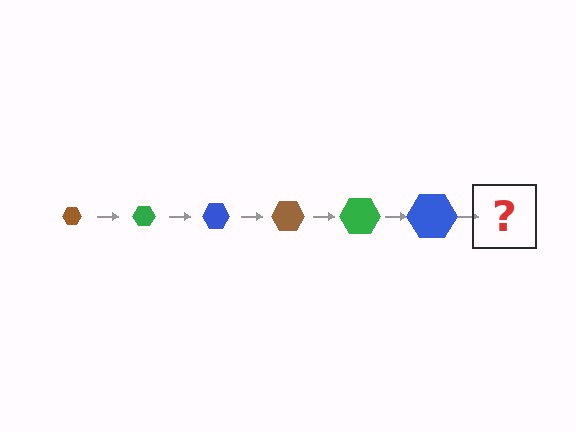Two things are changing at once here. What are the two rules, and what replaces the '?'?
The two rules are that the hexagon grows larger each step and the color cycles through brown, green, and blue. The '?' should be a brown hexagon, larger than the previous one.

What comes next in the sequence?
The next element should be a brown hexagon, larger than the previous one.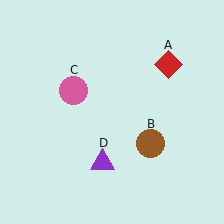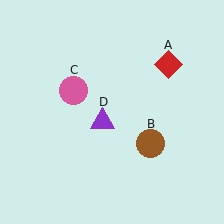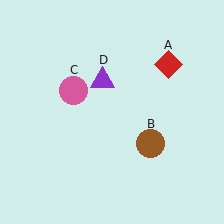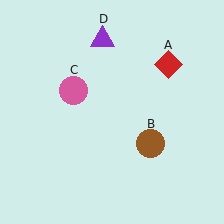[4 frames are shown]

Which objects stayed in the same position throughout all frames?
Red diamond (object A) and brown circle (object B) and pink circle (object C) remained stationary.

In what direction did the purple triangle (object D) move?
The purple triangle (object D) moved up.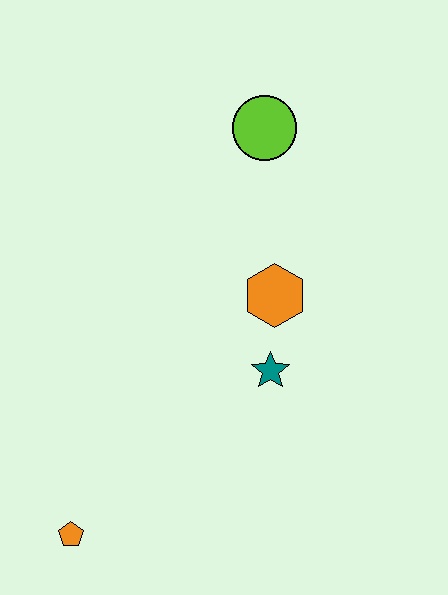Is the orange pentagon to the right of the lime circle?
No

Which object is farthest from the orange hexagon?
The orange pentagon is farthest from the orange hexagon.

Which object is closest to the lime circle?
The orange hexagon is closest to the lime circle.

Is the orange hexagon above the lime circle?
No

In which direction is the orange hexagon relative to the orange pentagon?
The orange hexagon is above the orange pentagon.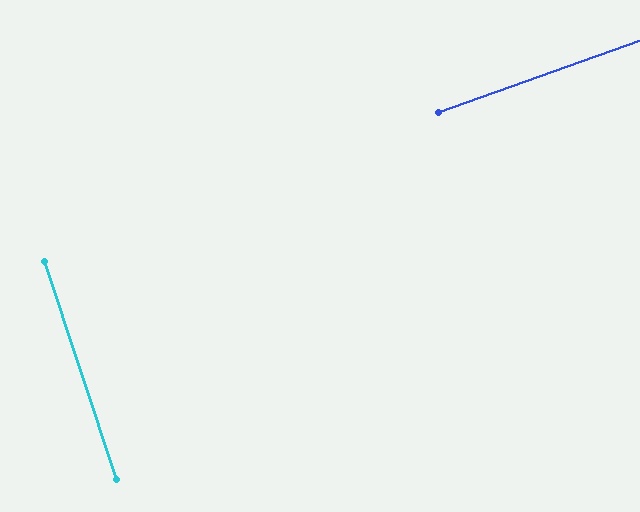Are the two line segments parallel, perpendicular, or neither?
Perpendicular — they meet at approximately 89°.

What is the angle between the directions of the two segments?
Approximately 89 degrees.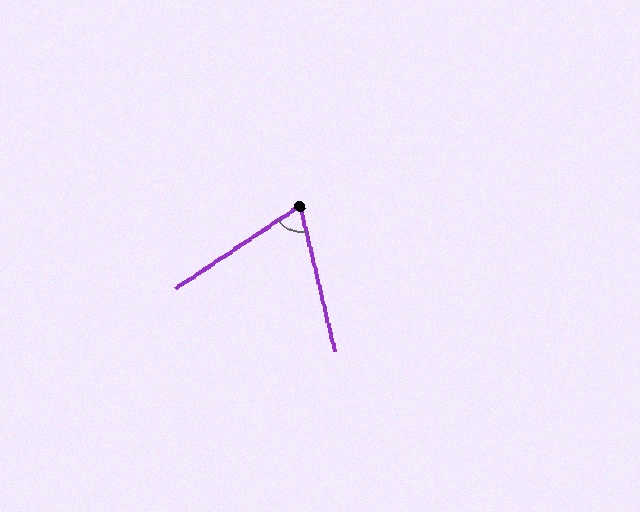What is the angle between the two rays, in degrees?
Approximately 70 degrees.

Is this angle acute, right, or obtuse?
It is acute.